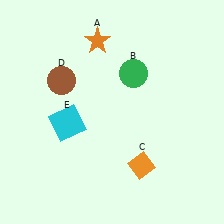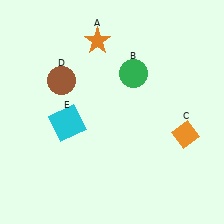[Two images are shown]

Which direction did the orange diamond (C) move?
The orange diamond (C) moved right.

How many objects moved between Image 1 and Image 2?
1 object moved between the two images.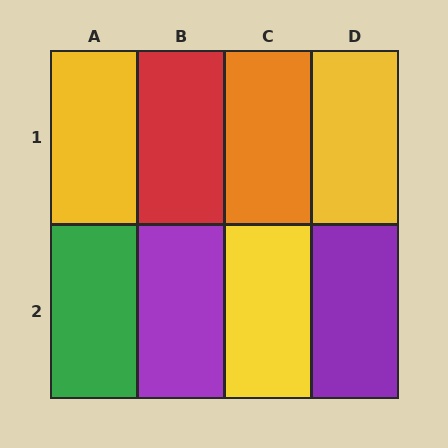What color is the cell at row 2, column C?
Yellow.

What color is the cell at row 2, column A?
Green.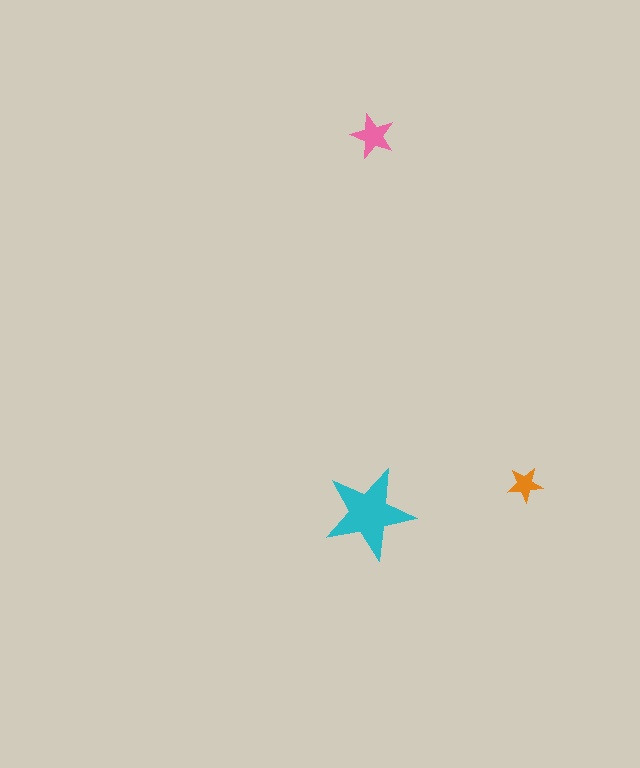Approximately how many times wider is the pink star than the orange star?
About 1.5 times wider.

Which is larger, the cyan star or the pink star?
The cyan one.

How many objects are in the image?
There are 3 objects in the image.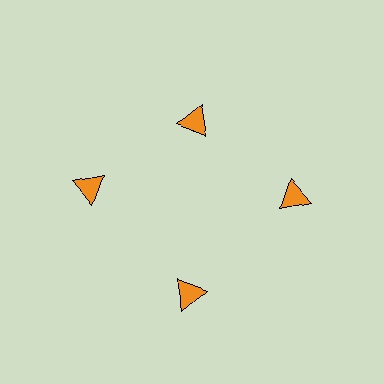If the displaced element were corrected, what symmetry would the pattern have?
It would have 4-fold rotational symmetry — the pattern would map onto itself every 90 degrees.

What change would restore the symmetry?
The symmetry would be restored by moving it outward, back onto the ring so that all 4 triangles sit at equal angles and equal distance from the center.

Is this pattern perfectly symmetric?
No. The 4 orange triangles are arranged in a ring, but one element near the 12 o'clock position is pulled inward toward the center, breaking the 4-fold rotational symmetry.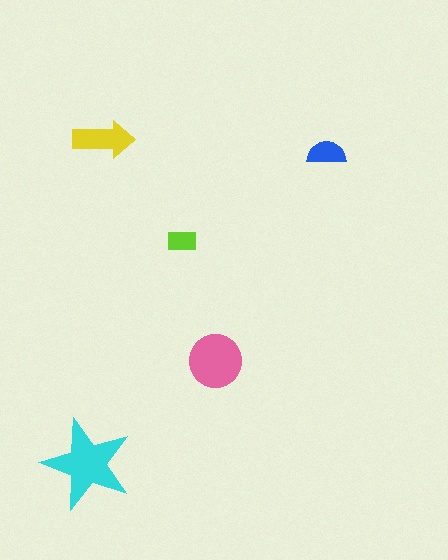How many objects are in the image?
There are 5 objects in the image.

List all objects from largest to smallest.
The cyan star, the pink circle, the yellow arrow, the blue semicircle, the lime rectangle.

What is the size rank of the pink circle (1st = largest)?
2nd.